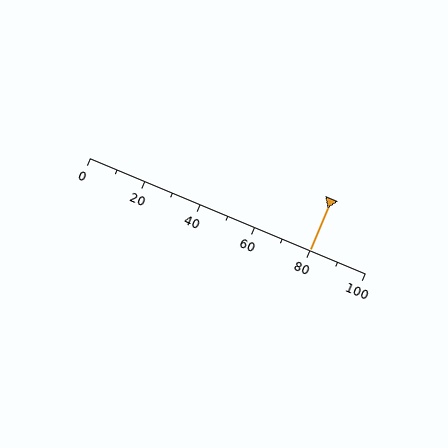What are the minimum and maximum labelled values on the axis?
The axis runs from 0 to 100.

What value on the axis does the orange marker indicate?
The marker indicates approximately 80.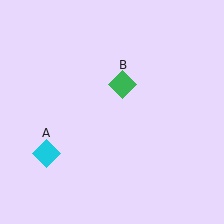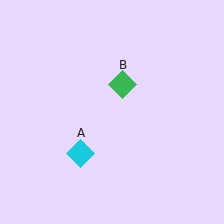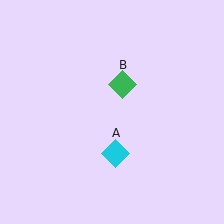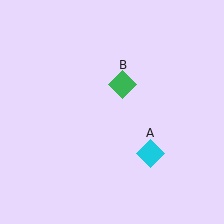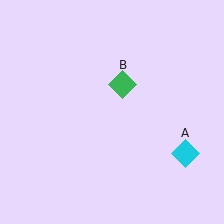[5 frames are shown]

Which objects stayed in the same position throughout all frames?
Green diamond (object B) remained stationary.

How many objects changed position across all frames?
1 object changed position: cyan diamond (object A).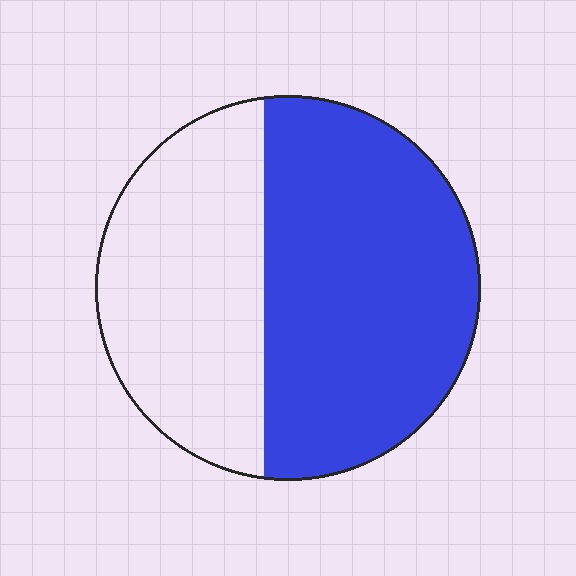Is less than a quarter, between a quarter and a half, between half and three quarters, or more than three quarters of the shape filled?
Between half and three quarters.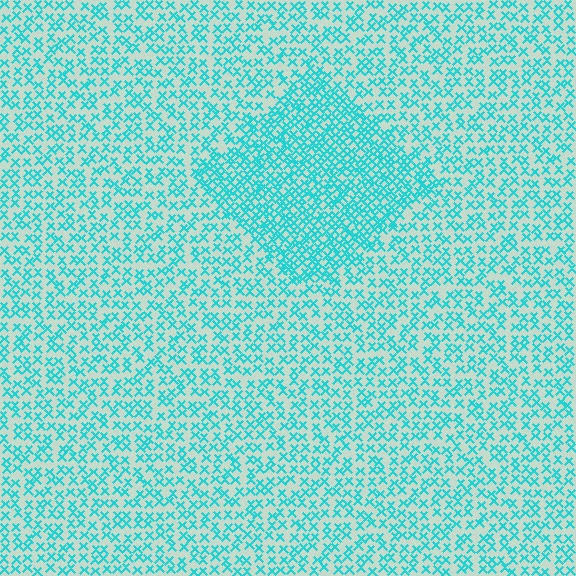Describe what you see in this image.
The image contains small cyan elements arranged at two different densities. A diamond-shaped region is visible where the elements are more densely packed than the surrounding area.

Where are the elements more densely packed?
The elements are more densely packed inside the diamond boundary.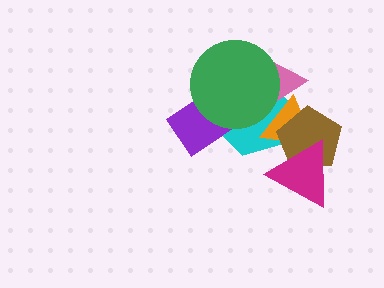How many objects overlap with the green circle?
4 objects overlap with the green circle.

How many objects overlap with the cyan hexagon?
5 objects overlap with the cyan hexagon.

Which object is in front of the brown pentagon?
The magenta triangle is in front of the brown pentagon.